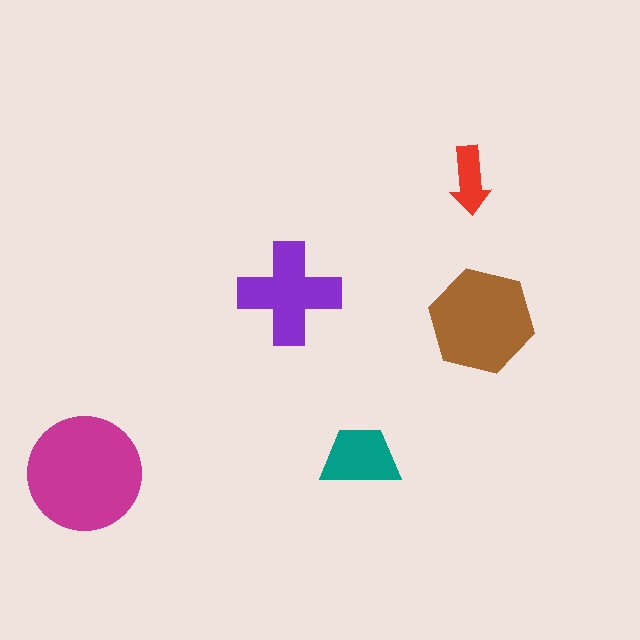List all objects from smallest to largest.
The red arrow, the teal trapezoid, the purple cross, the brown hexagon, the magenta circle.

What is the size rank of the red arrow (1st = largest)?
5th.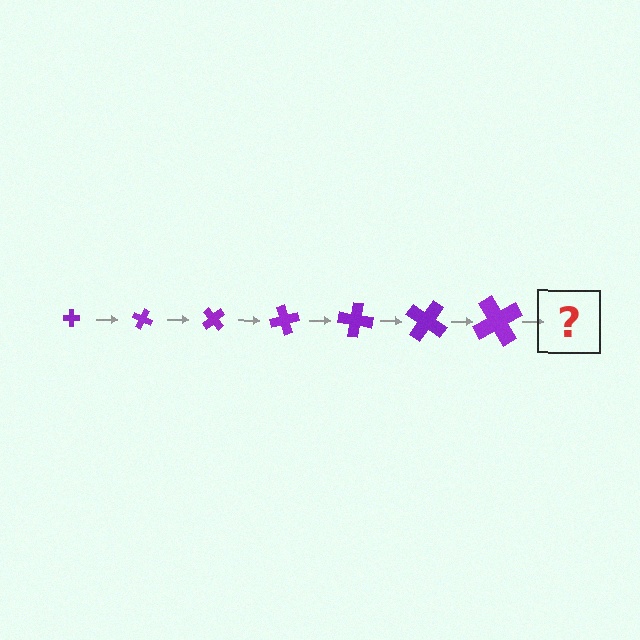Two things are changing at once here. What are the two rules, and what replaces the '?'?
The two rules are that the cross grows larger each step and it rotates 25 degrees each step. The '?' should be a cross, larger than the previous one and rotated 175 degrees from the start.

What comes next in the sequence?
The next element should be a cross, larger than the previous one and rotated 175 degrees from the start.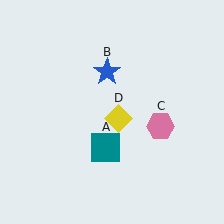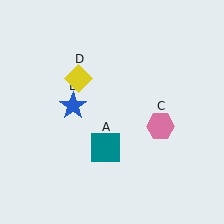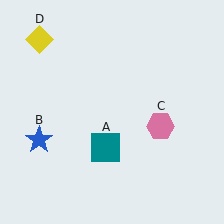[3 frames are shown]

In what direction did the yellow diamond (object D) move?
The yellow diamond (object D) moved up and to the left.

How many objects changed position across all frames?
2 objects changed position: blue star (object B), yellow diamond (object D).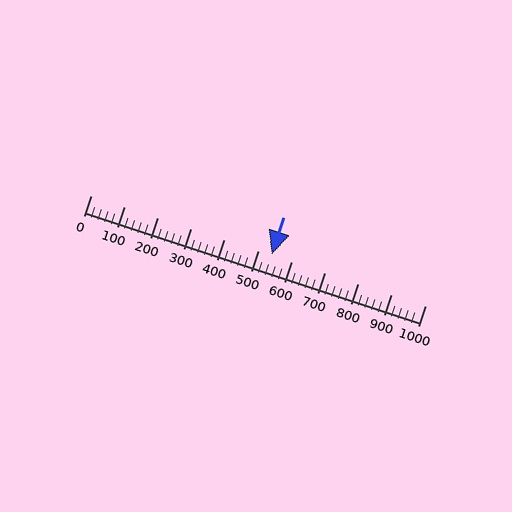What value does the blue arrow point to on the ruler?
The blue arrow points to approximately 540.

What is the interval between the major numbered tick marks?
The major tick marks are spaced 100 units apart.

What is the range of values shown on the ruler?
The ruler shows values from 0 to 1000.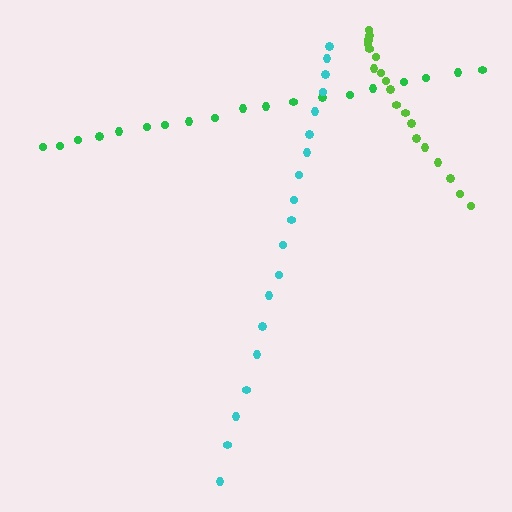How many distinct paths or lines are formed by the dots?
There are 3 distinct paths.